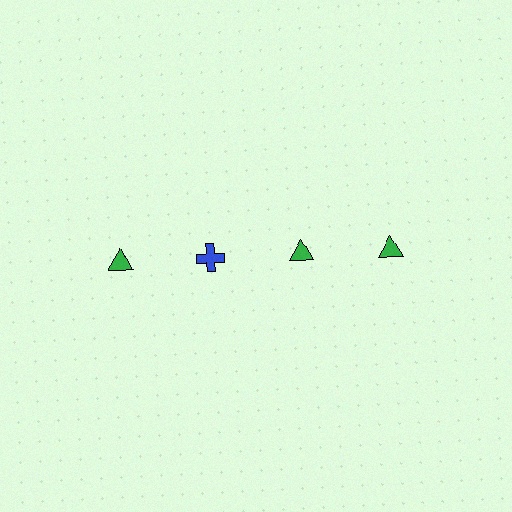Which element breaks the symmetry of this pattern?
The blue cross in the top row, second from left column breaks the symmetry. All other shapes are green triangles.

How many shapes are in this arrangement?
There are 4 shapes arranged in a grid pattern.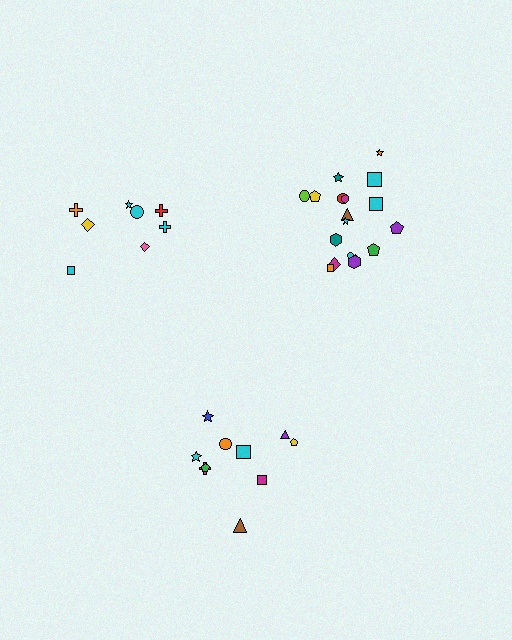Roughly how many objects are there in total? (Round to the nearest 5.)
Roughly 35 objects in total.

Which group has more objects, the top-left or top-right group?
The top-right group.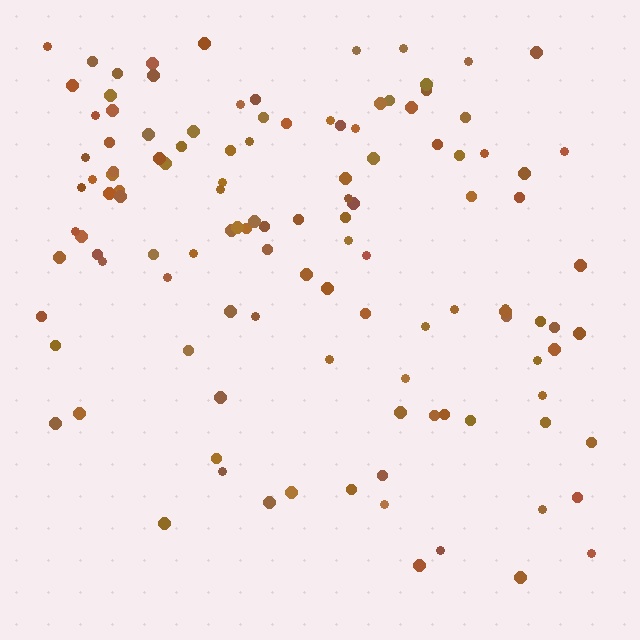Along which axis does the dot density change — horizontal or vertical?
Vertical.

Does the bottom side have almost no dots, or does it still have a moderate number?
Still a moderate number, just noticeably fewer than the top.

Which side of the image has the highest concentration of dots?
The top.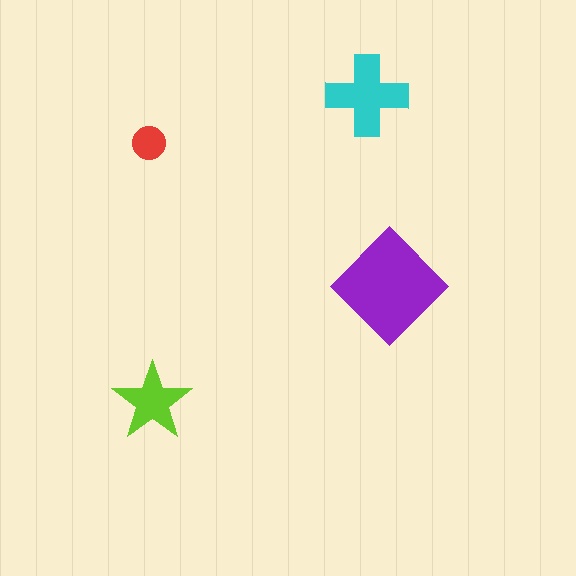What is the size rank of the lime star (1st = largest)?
3rd.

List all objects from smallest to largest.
The red circle, the lime star, the cyan cross, the purple diamond.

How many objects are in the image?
There are 4 objects in the image.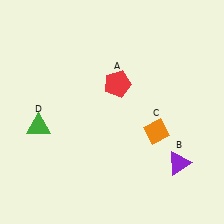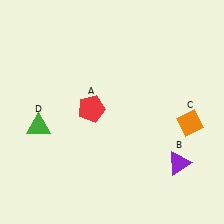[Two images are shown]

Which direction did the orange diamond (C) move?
The orange diamond (C) moved right.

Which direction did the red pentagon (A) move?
The red pentagon (A) moved left.